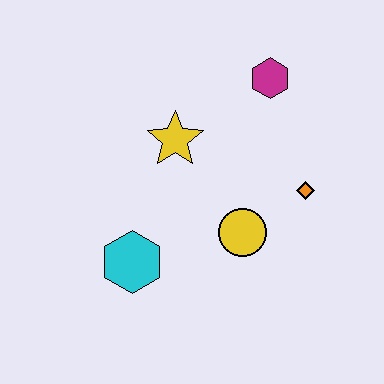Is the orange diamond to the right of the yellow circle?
Yes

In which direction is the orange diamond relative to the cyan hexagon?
The orange diamond is to the right of the cyan hexagon.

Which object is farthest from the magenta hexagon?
The cyan hexagon is farthest from the magenta hexagon.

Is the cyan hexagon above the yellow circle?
No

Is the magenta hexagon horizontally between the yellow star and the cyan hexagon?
No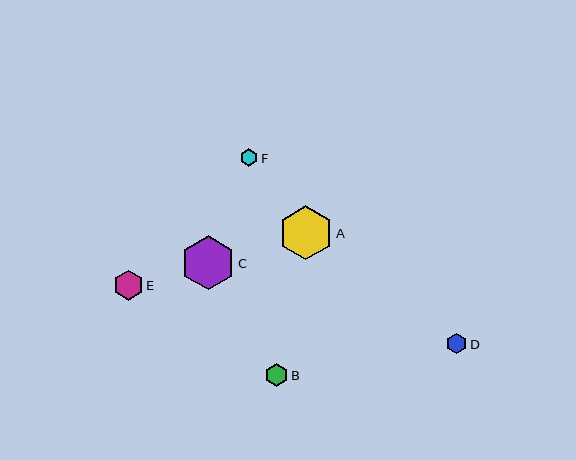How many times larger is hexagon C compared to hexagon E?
Hexagon C is approximately 1.8 times the size of hexagon E.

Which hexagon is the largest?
Hexagon A is the largest with a size of approximately 54 pixels.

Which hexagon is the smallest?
Hexagon F is the smallest with a size of approximately 17 pixels.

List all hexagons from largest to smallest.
From largest to smallest: A, C, E, B, D, F.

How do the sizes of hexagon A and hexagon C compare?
Hexagon A and hexagon C are approximately the same size.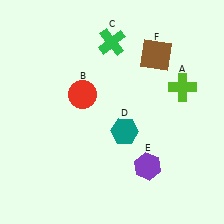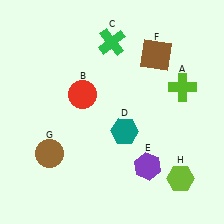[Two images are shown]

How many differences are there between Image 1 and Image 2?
There are 2 differences between the two images.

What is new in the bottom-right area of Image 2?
A lime hexagon (H) was added in the bottom-right area of Image 2.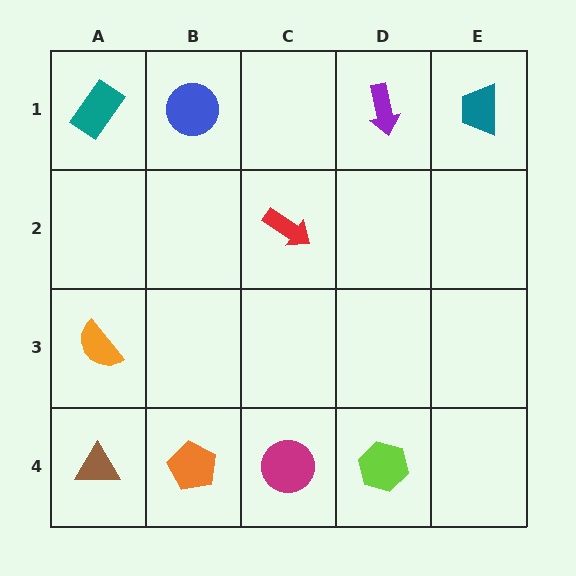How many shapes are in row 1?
4 shapes.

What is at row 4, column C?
A magenta circle.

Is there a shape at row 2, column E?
No, that cell is empty.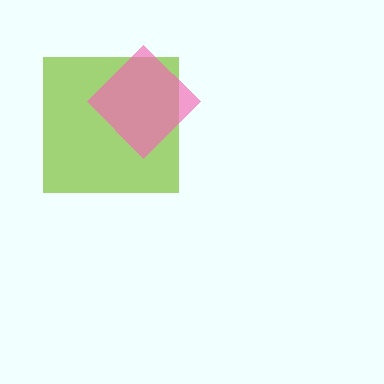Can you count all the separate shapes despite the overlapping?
Yes, there are 2 separate shapes.